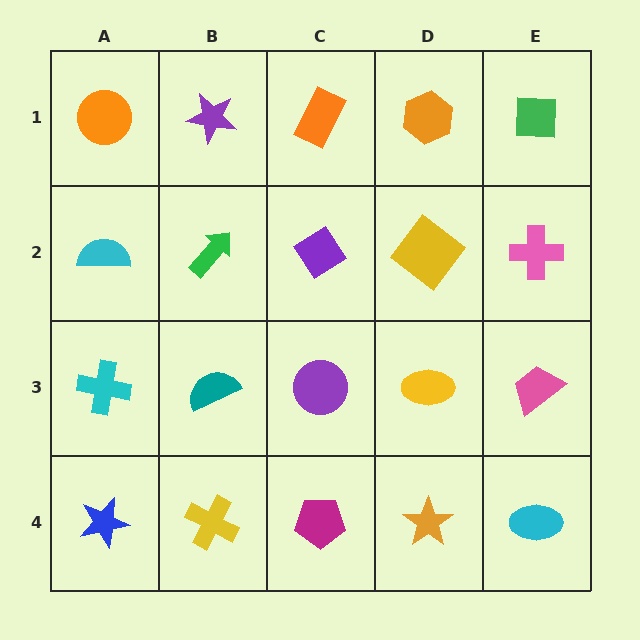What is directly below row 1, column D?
A yellow diamond.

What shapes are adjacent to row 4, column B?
A teal semicircle (row 3, column B), a blue star (row 4, column A), a magenta pentagon (row 4, column C).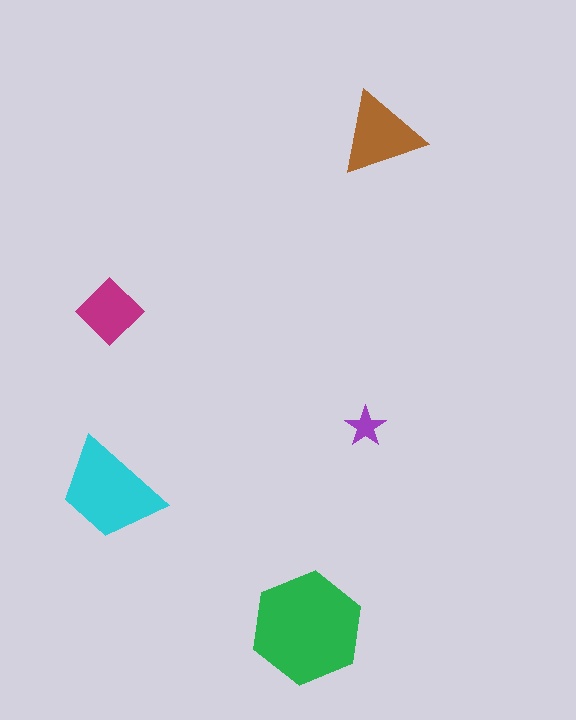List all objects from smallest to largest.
The purple star, the magenta diamond, the brown triangle, the cyan trapezoid, the green hexagon.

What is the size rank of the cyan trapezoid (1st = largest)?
2nd.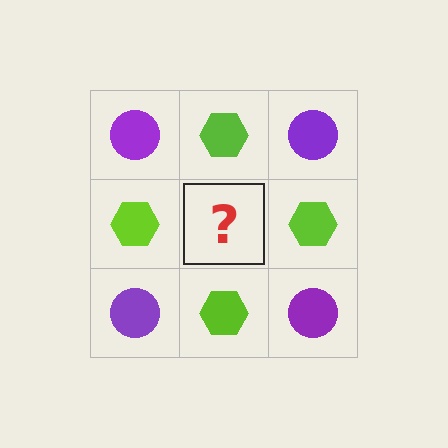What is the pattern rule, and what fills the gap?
The rule is that it alternates purple circle and lime hexagon in a checkerboard pattern. The gap should be filled with a purple circle.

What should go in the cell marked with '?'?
The missing cell should contain a purple circle.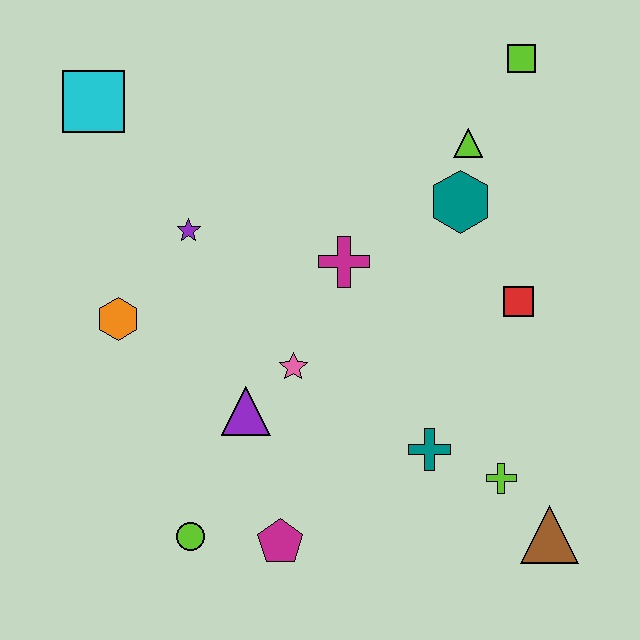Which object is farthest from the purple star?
The brown triangle is farthest from the purple star.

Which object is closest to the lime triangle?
The teal hexagon is closest to the lime triangle.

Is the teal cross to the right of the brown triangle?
No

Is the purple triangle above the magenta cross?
No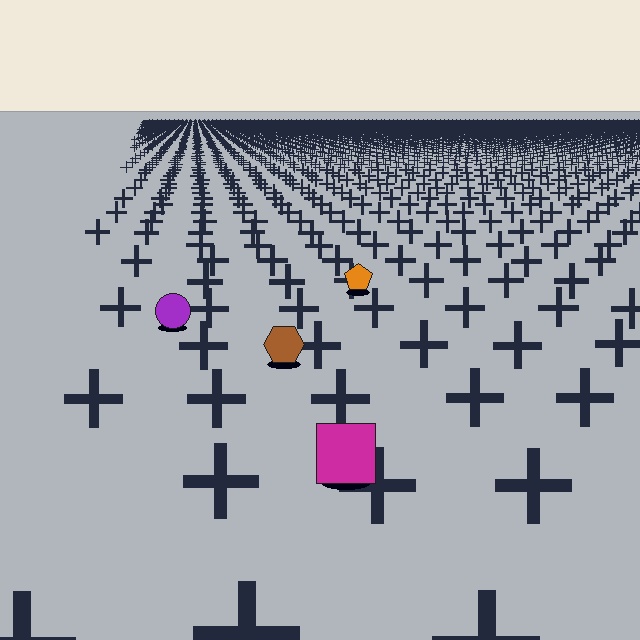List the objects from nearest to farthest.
From nearest to farthest: the magenta square, the brown hexagon, the purple circle, the orange pentagon.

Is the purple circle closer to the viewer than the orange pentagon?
Yes. The purple circle is closer — you can tell from the texture gradient: the ground texture is coarser near it.